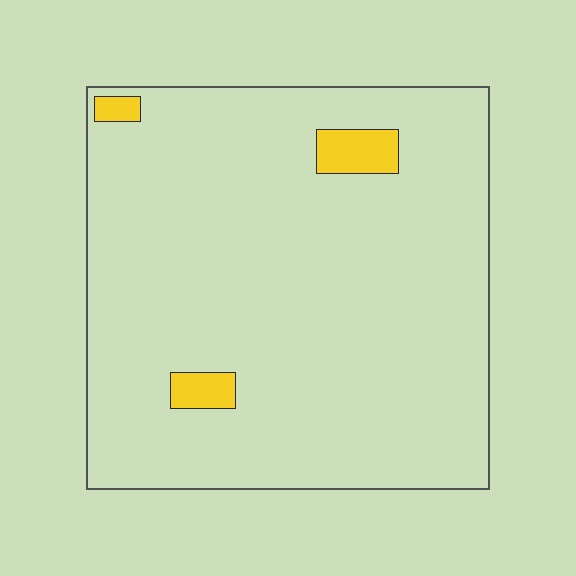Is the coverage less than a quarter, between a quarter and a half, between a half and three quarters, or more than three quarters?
Less than a quarter.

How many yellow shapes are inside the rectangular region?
3.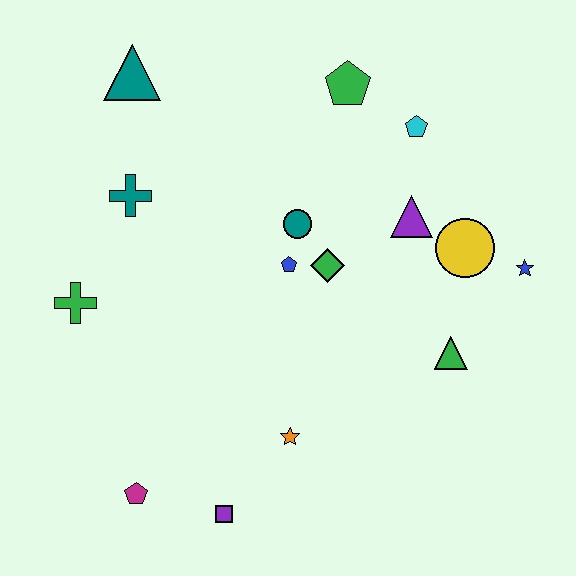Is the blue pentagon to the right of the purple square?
Yes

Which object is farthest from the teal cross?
The blue star is farthest from the teal cross.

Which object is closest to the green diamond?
The blue pentagon is closest to the green diamond.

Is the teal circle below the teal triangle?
Yes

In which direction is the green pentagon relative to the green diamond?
The green pentagon is above the green diamond.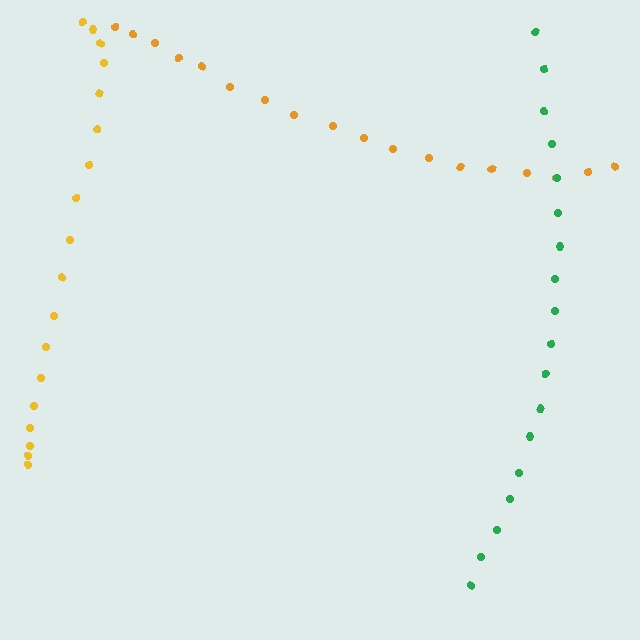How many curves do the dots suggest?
There are 3 distinct paths.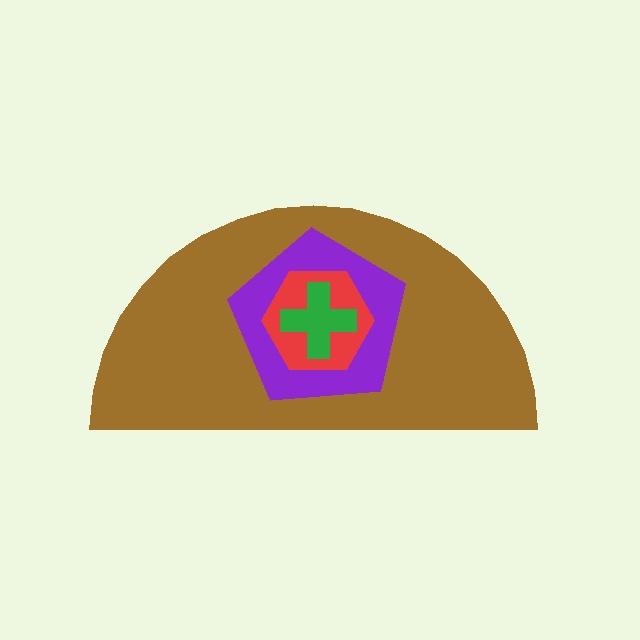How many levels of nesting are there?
4.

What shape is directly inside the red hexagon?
The green cross.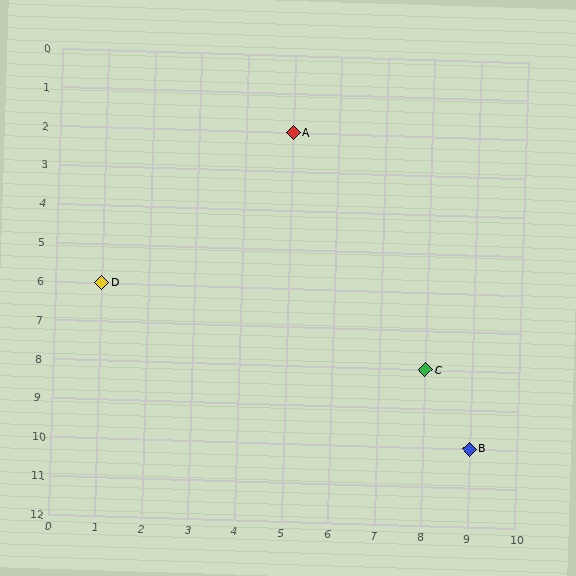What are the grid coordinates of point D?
Point D is at grid coordinates (1, 6).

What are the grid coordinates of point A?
Point A is at grid coordinates (5, 2).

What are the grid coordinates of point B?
Point B is at grid coordinates (9, 10).